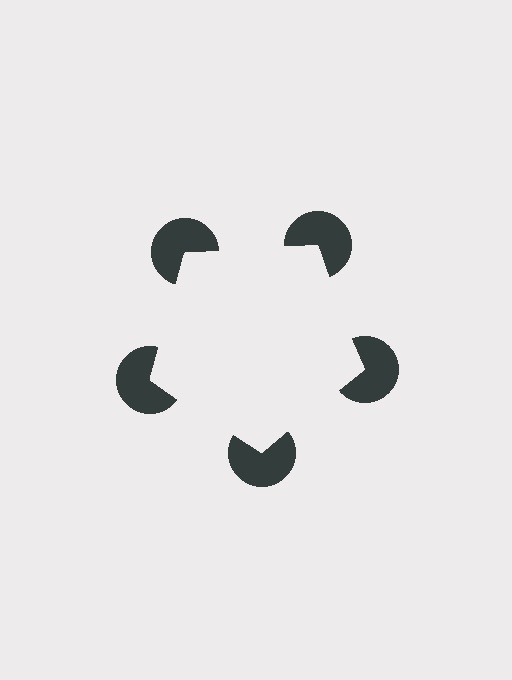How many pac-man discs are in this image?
There are 5 — one at each vertex of the illusory pentagon.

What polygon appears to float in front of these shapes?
An illusory pentagon — its edges are inferred from the aligned wedge cuts in the pac-man discs, not physically drawn.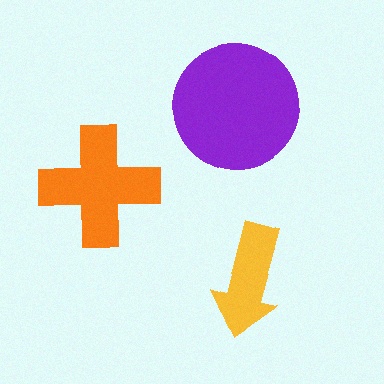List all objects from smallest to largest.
The yellow arrow, the orange cross, the purple circle.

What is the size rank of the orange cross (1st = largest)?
2nd.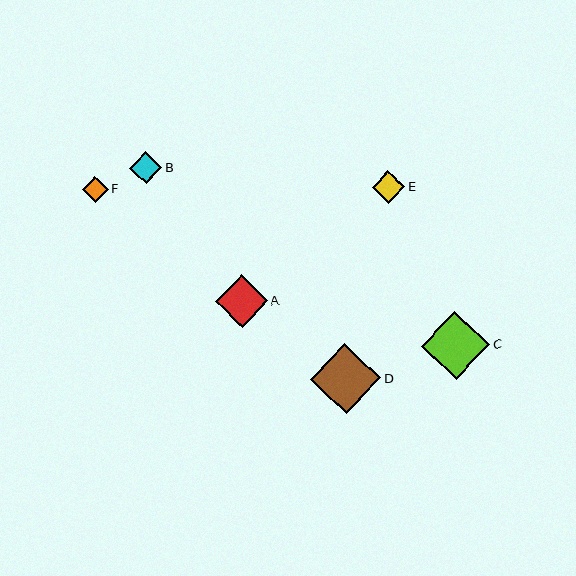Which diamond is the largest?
Diamond D is the largest with a size of approximately 70 pixels.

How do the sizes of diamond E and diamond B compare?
Diamond E and diamond B are approximately the same size.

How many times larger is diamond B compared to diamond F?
Diamond B is approximately 1.2 times the size of diamond F.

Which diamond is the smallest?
Diamond F is the smallest with a size of approximately 26 pixels.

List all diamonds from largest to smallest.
From largest to smallest: D, C, A, E, B, F.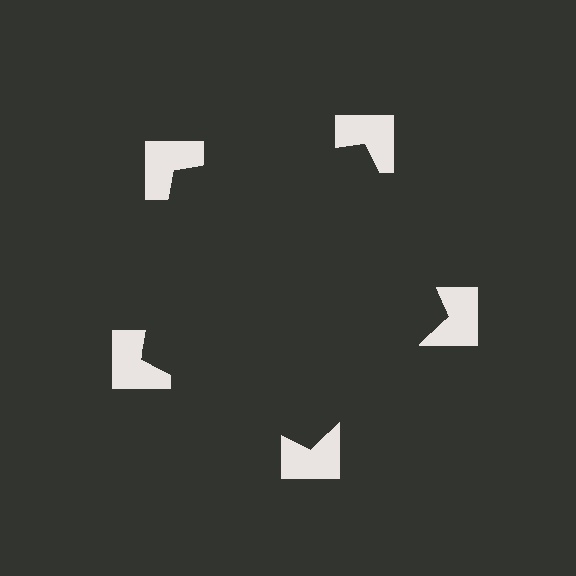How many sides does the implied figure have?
5 sides.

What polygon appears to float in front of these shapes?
An illusory pentagon — its edges are inferred from the aligned wedge cuts in the notched squares, not physically drawn.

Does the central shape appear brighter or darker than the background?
It typically appears slightly darker than the background, even though no actual brightness change is drawn.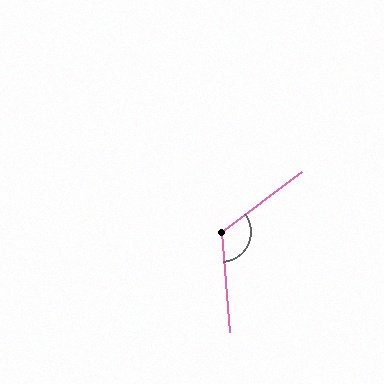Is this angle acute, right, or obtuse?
It is obtuse.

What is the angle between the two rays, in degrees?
Approximately 122 degrees.